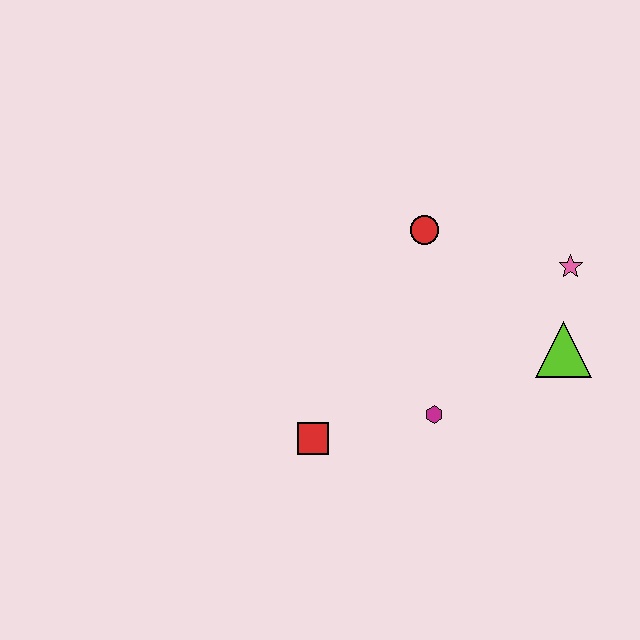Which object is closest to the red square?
The magenta hexagon is closest to the red square.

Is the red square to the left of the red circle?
Yes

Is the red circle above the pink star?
Yes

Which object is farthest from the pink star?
The red square is farthest from the pink star.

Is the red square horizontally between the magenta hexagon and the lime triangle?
No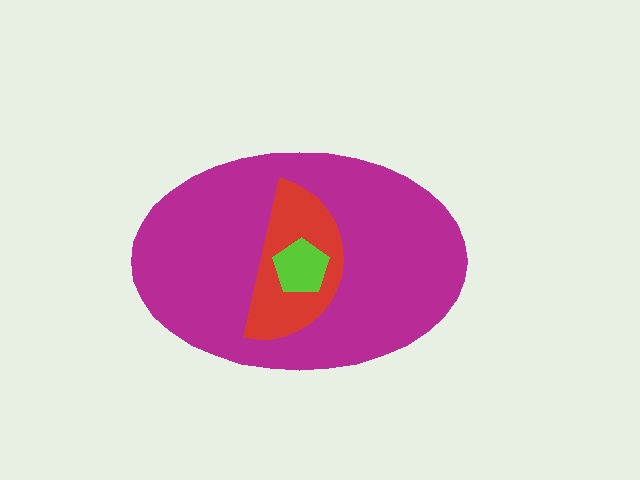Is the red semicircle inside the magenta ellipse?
Yes.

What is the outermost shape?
The magenta ellipse.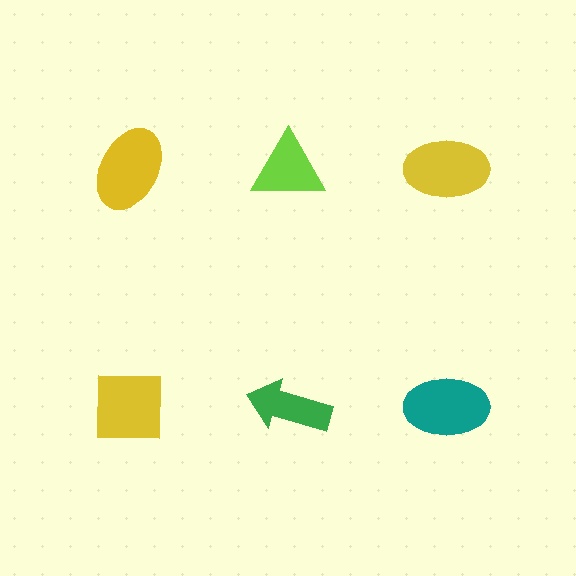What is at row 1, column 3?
A yellow ellipse.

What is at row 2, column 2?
A green arrow.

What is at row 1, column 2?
A lime triangle.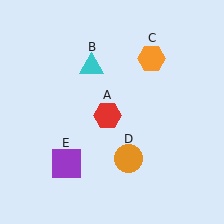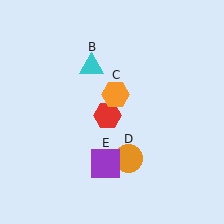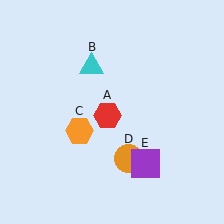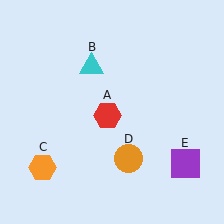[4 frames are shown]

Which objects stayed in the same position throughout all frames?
Red hexagon (object A) and cyan triangle (object B) and orange circle (object D) remained stationary.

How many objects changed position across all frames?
2 objects changed position: orange hexagon (object C), purple square (object E).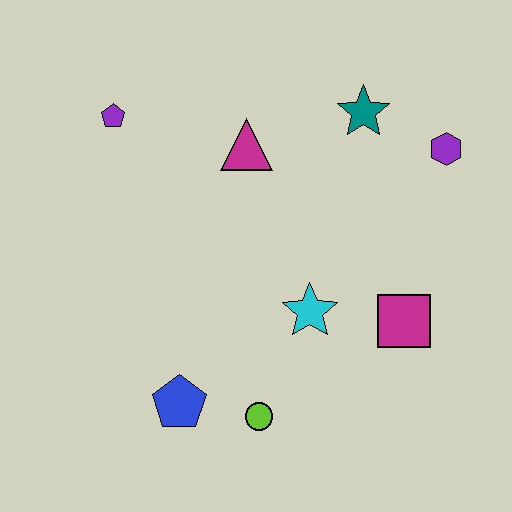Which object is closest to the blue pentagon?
The lime circle is closest to the blue pentagon.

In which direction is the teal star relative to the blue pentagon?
The teal star is above the blue pentagon.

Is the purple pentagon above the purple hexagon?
Yes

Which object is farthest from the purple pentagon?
The magenta square is farthest from the purple pentagon.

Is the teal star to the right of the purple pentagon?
Yes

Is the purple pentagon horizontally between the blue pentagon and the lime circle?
No